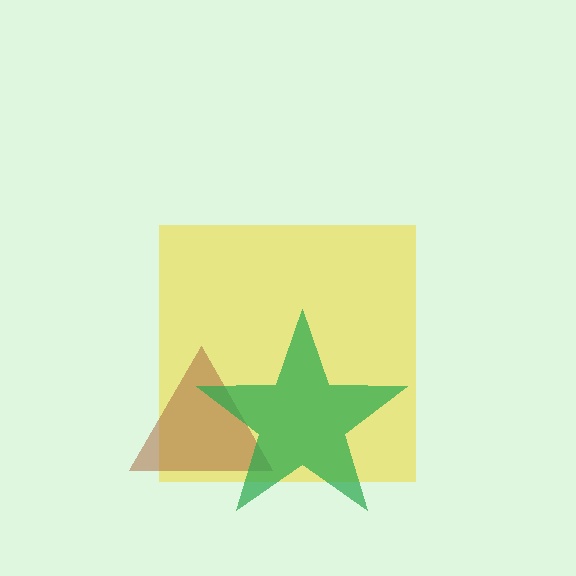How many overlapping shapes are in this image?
There are 3 overlapping shapes in the image.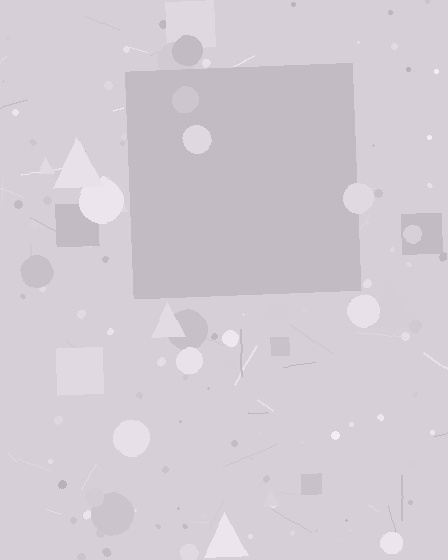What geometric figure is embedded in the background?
A square is embedded in the background.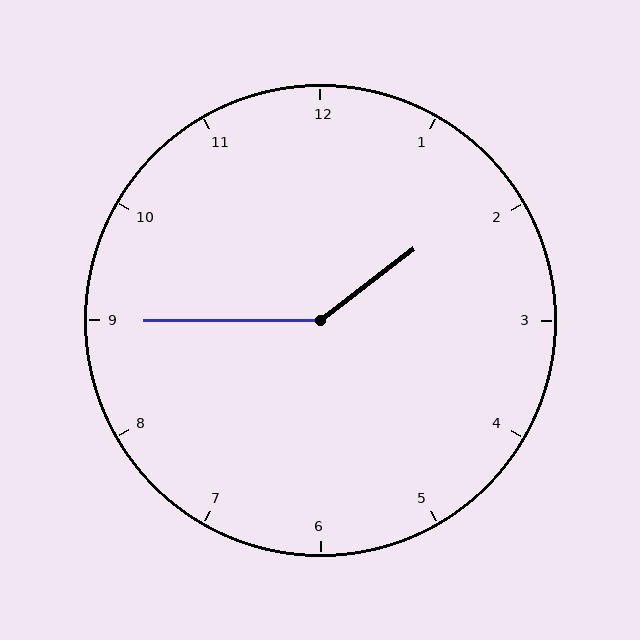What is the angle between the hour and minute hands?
Approximately 142 degrees.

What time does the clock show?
1:45.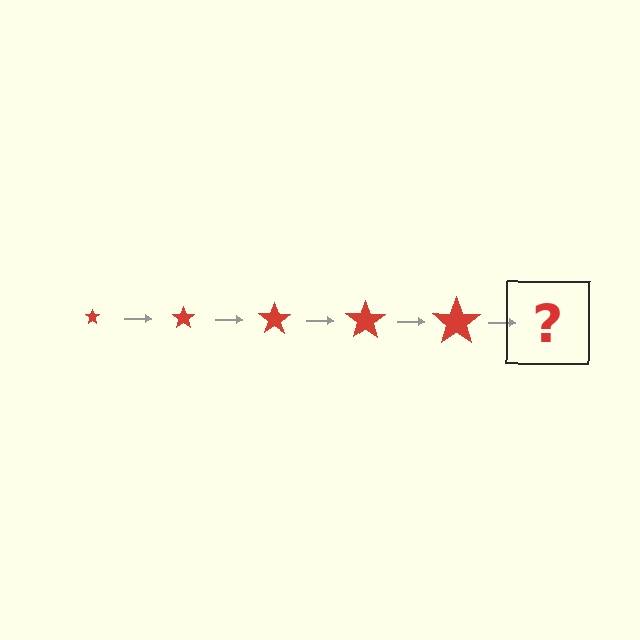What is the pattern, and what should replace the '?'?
The pattern is that the star gets progressively larger each step. The '?' should be a red star, larger than the previous one.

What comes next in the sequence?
The next element should be a red star, larger than the previous one.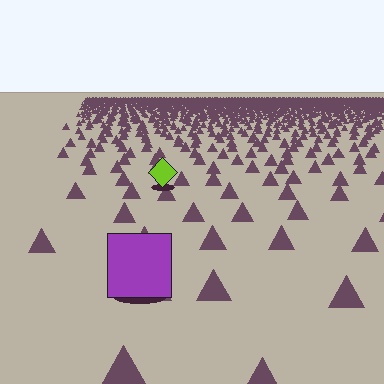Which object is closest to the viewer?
The purple square is closest. The texture marks near it are larger and more spread out.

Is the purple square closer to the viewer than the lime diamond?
Yes. The purple square is closer — you can tell from the texture gradient: the ground texture is coarser near it.